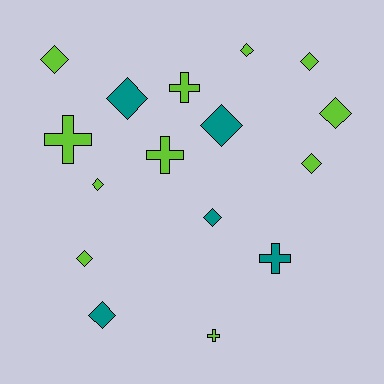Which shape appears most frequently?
Diamond, with 11 objects.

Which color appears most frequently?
Lime, with 11 objects.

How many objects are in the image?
There are 16 objects.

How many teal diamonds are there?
There are 4 teal diamonds.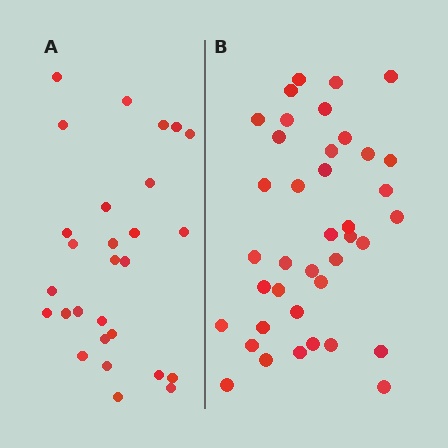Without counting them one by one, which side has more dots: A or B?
Region B (the right region) has more dots.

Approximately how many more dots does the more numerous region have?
Region B has roughly 12 or so more dots than region A.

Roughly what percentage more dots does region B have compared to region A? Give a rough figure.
About 40% more.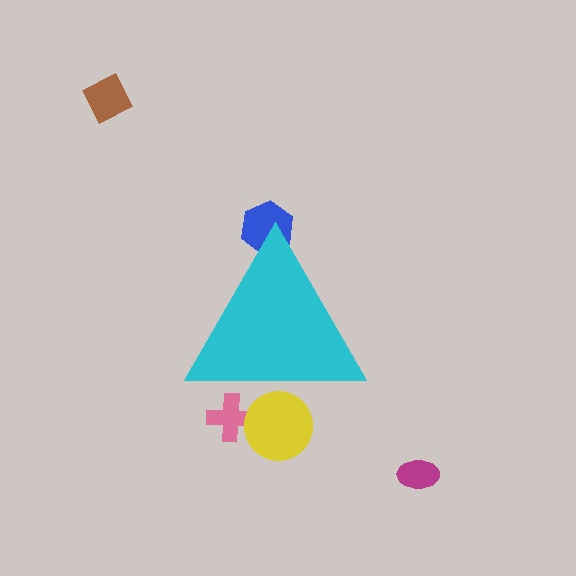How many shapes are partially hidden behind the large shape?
3 shapes are partially hidden.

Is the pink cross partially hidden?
Yes, the pink cross is partially hidden behind the cyan triangle.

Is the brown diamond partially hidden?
No, the brown diamond is fully visible.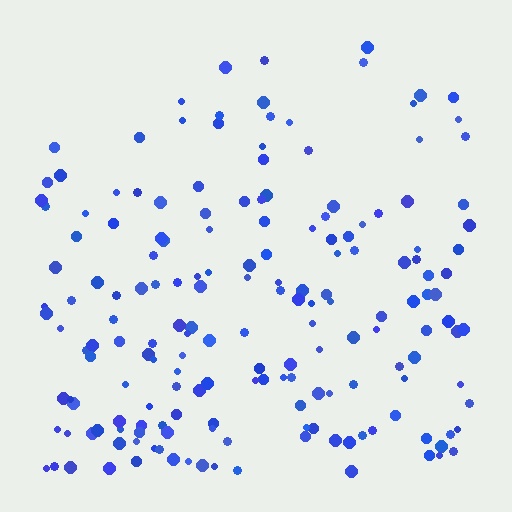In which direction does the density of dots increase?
From top to bottom, with the bottom side densest.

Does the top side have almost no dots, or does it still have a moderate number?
Still a moderate number, just noticeably fewer than the bottom.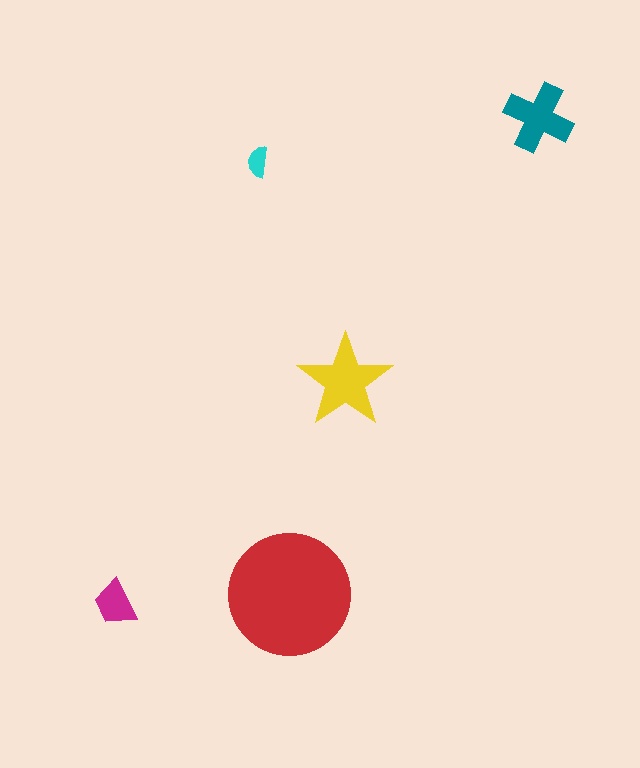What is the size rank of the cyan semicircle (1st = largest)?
5th.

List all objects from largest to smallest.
The red circle, the yellow star, the teal cross, the magenta trapezoid, the cyan semicircle.